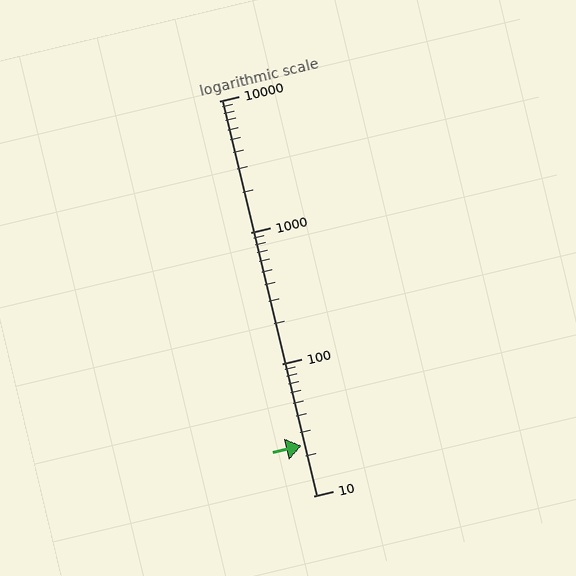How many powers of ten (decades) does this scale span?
The scale spans 3 decades, from 10 to 10000.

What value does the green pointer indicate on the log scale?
The pointer indicates approximately 24.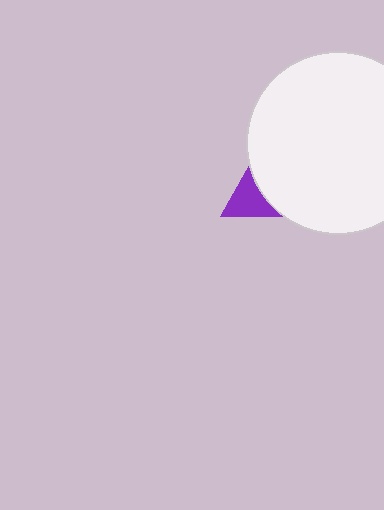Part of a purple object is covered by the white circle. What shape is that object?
It is a triangle.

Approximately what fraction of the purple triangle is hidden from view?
Roughly 66% of the purple triangle is hidden behind the white circle.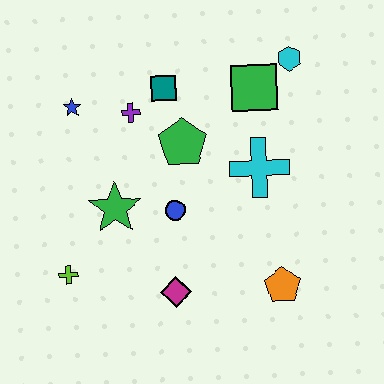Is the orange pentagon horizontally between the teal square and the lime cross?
No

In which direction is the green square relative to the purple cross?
The green square is to the right of the purple cross.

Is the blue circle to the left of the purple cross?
No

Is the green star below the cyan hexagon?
Yes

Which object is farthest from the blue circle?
The cyan hexagon is farthest from the blue circle.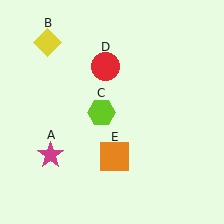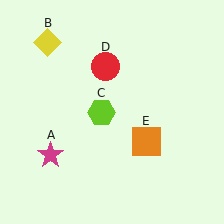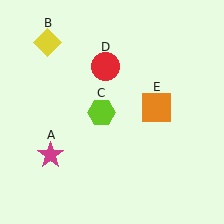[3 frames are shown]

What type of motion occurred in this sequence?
The orange square (object E) rotated counterclockwise around the center of the scene.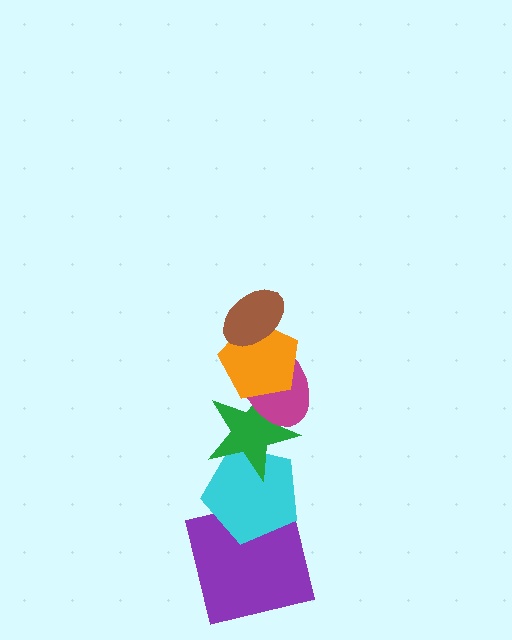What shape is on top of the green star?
The magenta ellipse is on top of the green star.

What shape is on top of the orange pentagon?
The brown ellipse is on top of the orange pentagon.